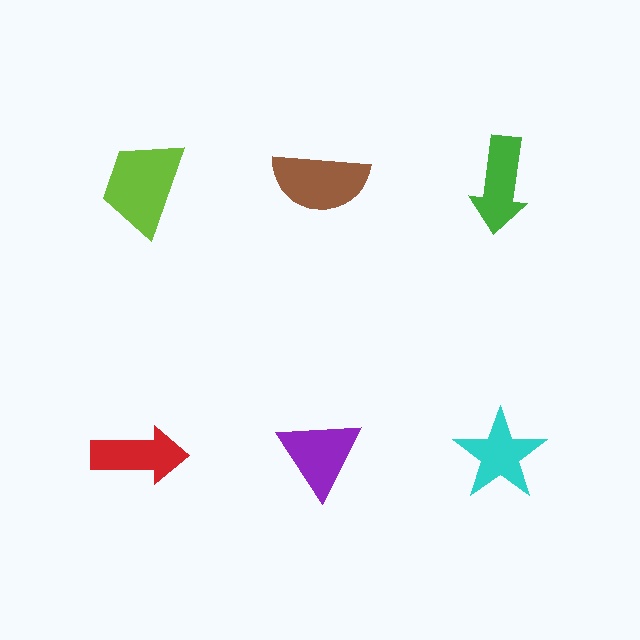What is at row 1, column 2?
A brown semicircle.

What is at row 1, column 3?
A green arrow.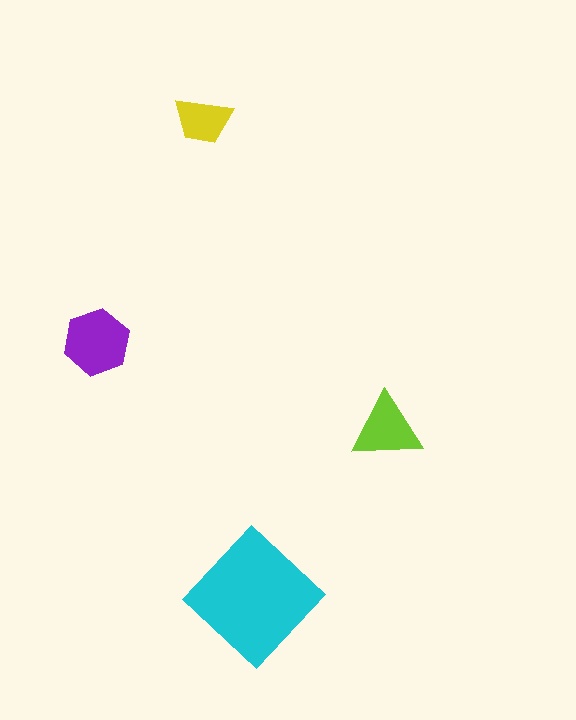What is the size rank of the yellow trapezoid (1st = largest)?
4th.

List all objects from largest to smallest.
The cyan diamond, the purple hexagon, the lime triangle, the yellow trapezoid.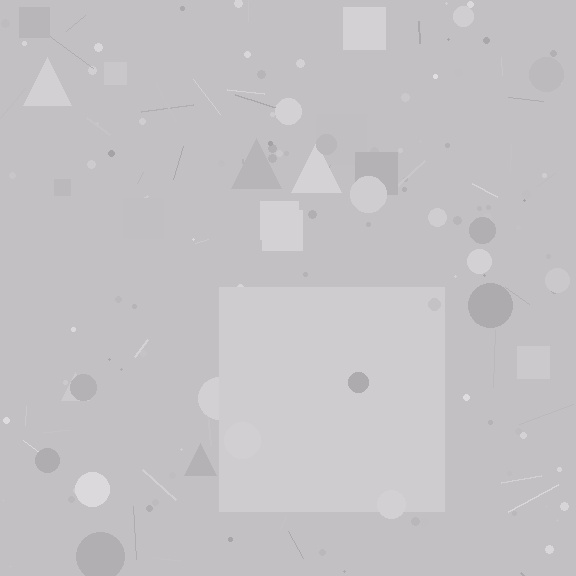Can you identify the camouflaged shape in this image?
The camouflaged shape is a square.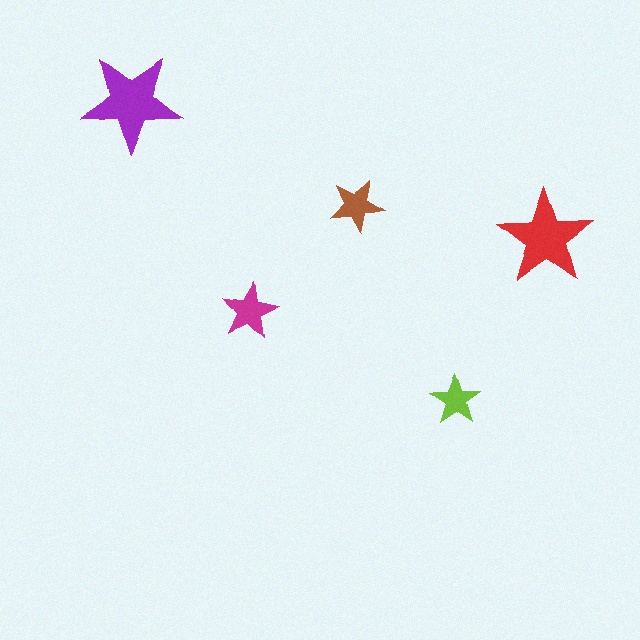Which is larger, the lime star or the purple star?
The purple one.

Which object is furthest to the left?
The purple star is leftmost.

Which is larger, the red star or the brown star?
The red one.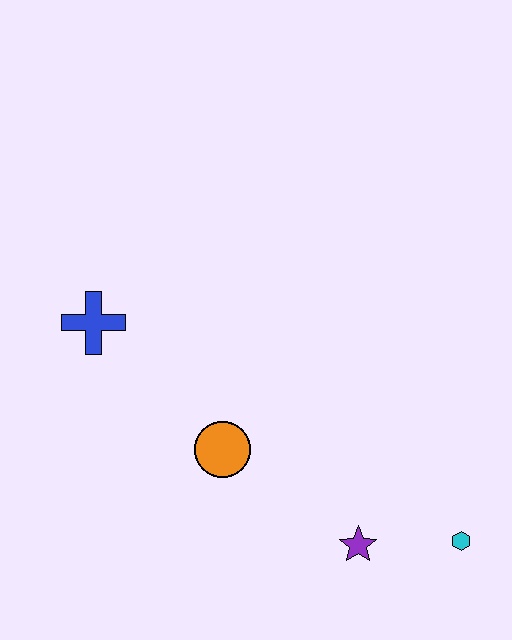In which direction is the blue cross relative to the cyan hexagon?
The blue cross is to the left of the cyan hexagon.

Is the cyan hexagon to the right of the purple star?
Yes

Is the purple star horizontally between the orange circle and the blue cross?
No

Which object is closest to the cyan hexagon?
The purple star is closest to the cyan hexagon.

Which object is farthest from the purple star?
The blue cross is farthest from the purple star.